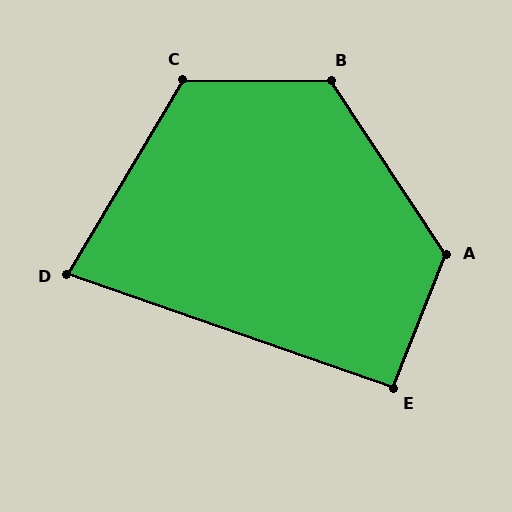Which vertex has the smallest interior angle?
D, at approximately 78 degrees.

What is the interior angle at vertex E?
Approximately 93 degrees (approximately right).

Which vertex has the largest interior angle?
A, at approximately 125 degrees.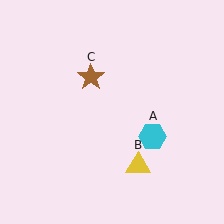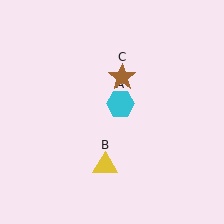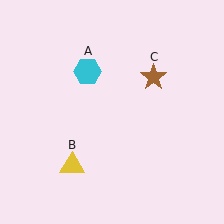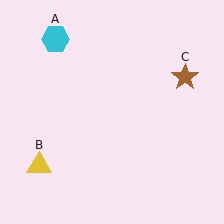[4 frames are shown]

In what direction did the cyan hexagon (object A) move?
The cyan hexagon (object A) moved up and to the left.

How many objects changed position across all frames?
3 objects changed position: cyan hexagon (object A), yellow triangle (object B), brown star (object C).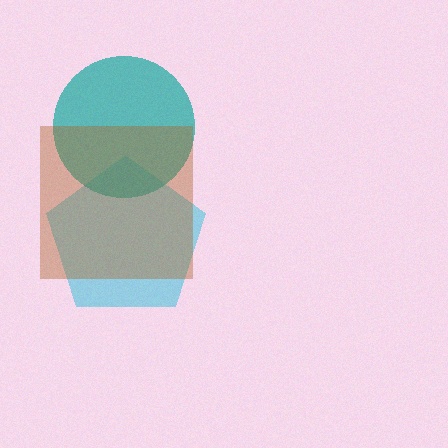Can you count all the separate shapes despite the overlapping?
Yes, there are 3 separate shapes.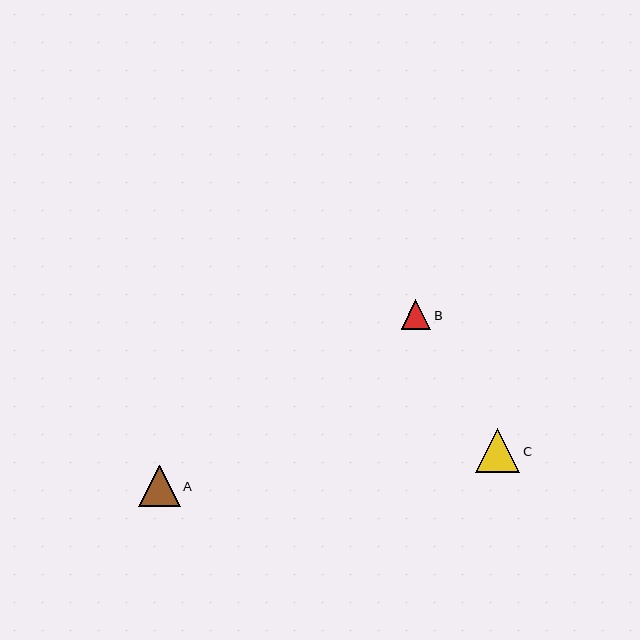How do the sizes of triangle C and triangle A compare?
Triangle C and triangle A are approximately the same size.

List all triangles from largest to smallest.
From largest to smallest: C, A, B.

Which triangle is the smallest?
Triangle B is the smallest with a size of approximately 30 pixels.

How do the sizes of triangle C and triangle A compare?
Triangle C and triangle A are approximately the same size.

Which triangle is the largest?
Triangle C is the largest with a size of approximately 44 pixels.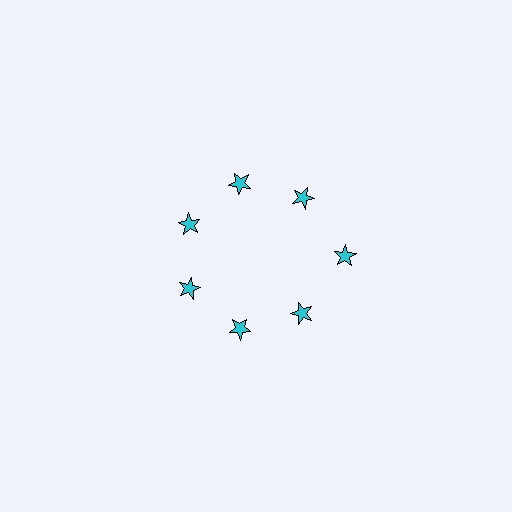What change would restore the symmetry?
The symmetry would be restored by moving it inward, back onto the ring so that all 7 stars sit at equal angles and equal distance from the center.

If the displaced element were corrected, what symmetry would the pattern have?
It would have 7-fold rotational symmetry — the pattern would map onto itself every 51 degrees.